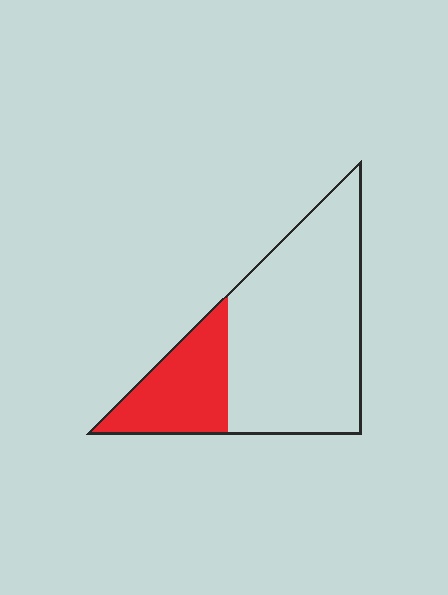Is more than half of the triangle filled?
No.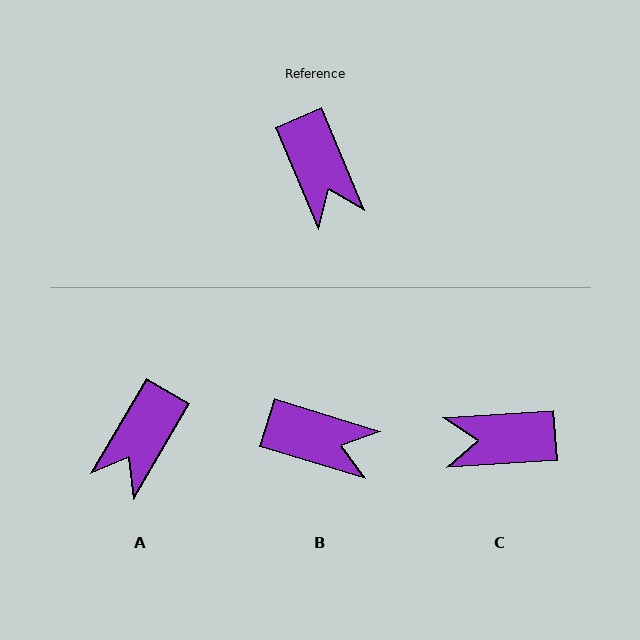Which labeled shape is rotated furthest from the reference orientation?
C, about 109 degrees away.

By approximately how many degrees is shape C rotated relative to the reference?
Approximately 109 degrees clockwise.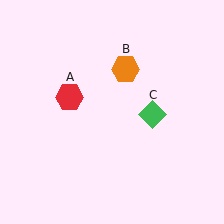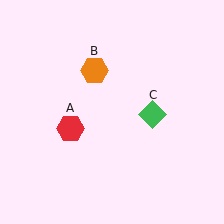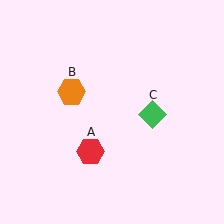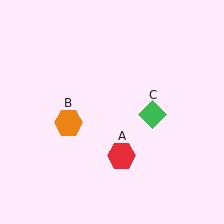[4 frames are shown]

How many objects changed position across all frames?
2 objects changed position: red hexagon (object A), orange hexagon (object B).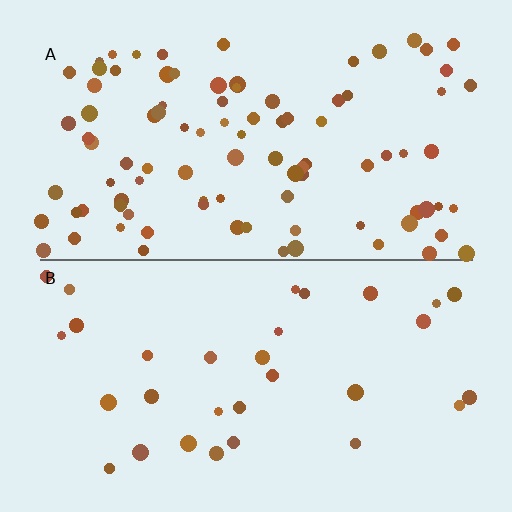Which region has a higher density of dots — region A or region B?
A (the top).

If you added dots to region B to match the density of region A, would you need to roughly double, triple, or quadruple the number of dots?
Approximately triple.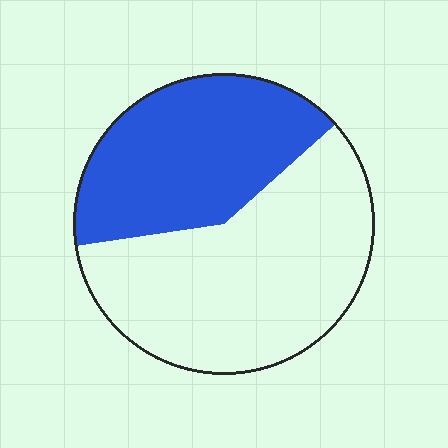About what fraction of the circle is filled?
About two fifths (2/5).